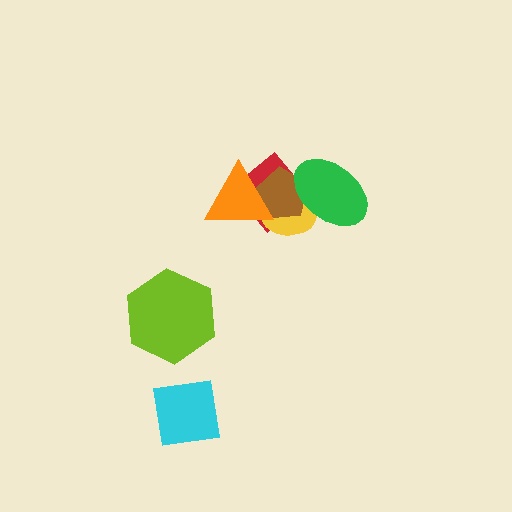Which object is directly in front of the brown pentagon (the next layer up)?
The green ellipse is directly in front of the brown pentagon.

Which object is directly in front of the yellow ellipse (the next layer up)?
The brown pentagon is directly in front of the yellow ellipse.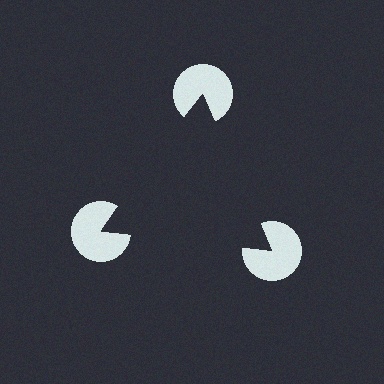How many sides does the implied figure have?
3 sides.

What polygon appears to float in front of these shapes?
An illusory triangle — its edges are inferred from the aligned wedge cuts in the pac-man discs, not physically drawn.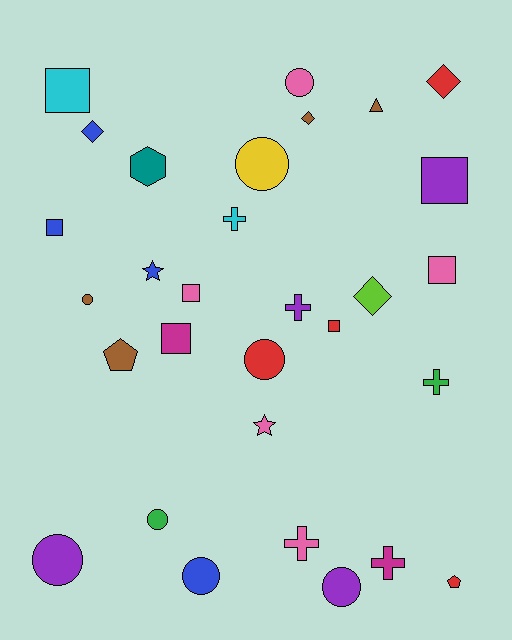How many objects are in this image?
There are 30 objects.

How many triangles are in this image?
There is 1 triangle.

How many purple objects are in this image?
There are 4 purple objects.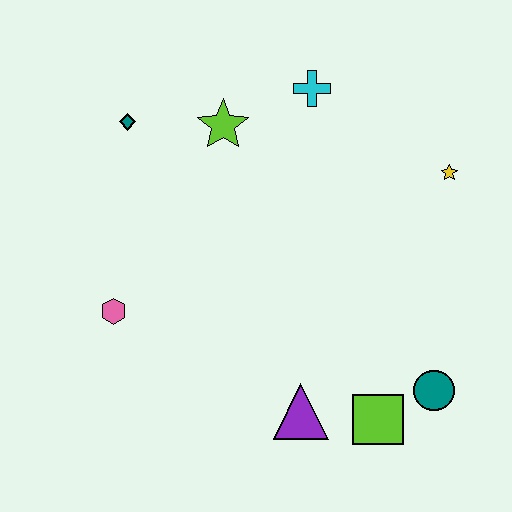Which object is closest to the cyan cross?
The lime star is closest to the cyan cross.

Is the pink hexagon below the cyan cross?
Yes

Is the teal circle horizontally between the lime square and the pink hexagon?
No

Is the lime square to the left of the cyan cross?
No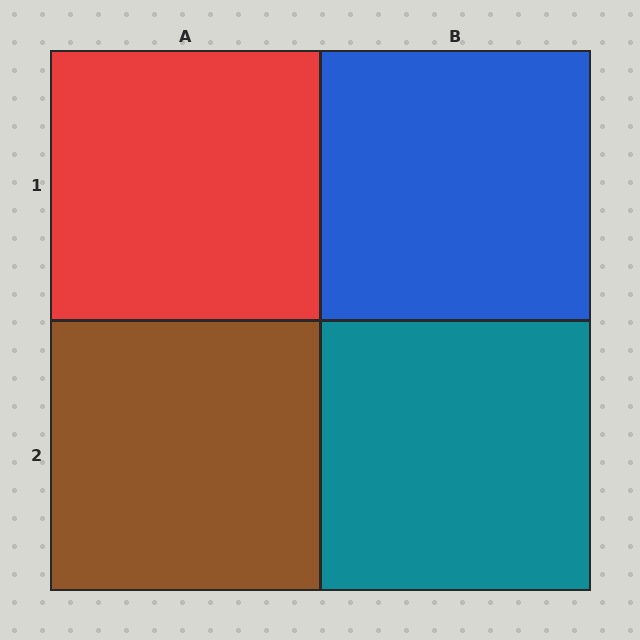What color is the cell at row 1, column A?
Red.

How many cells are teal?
1 cell is teal.